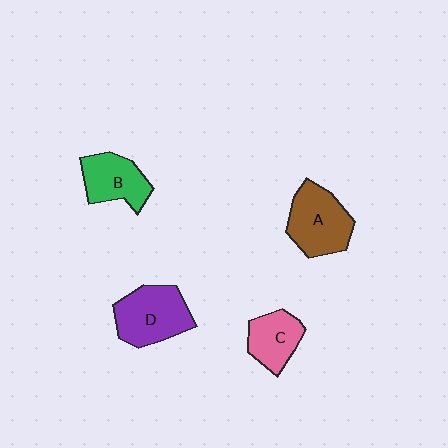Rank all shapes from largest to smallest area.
From largest to smallest: D (purple), A (brown), B (green), C (pink).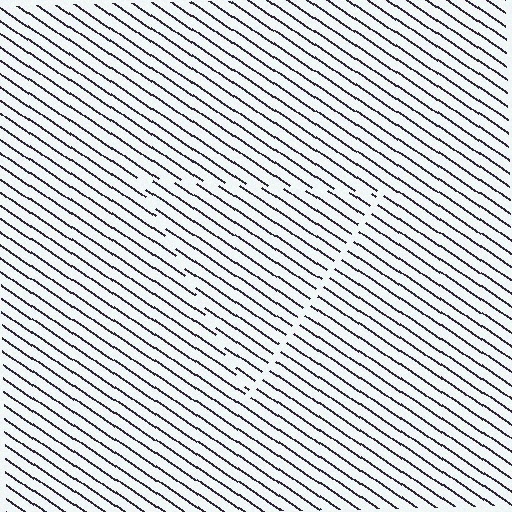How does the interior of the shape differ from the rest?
The interior of the shape contains the same grating, shifted by half a period — the contour is defined by the phase discontinuity where line-ends from the inner and outer gratings abut.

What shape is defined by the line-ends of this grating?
An illusory triangle. The interior of the shape contains the same grating, shifted by half a period — the contour is defined by the phase discontinuity where line-ends from the inner and outer gratings abut.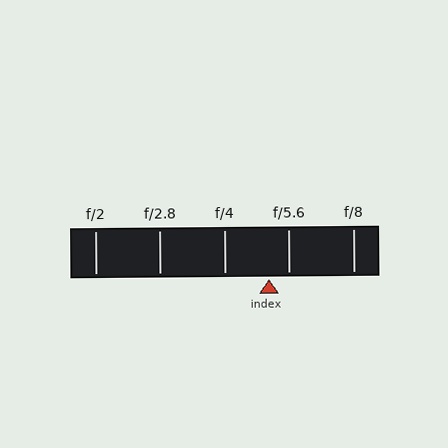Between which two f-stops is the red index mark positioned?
The index mark is between f/4 and f/5.6.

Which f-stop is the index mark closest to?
The index mark is closest to f/5.6.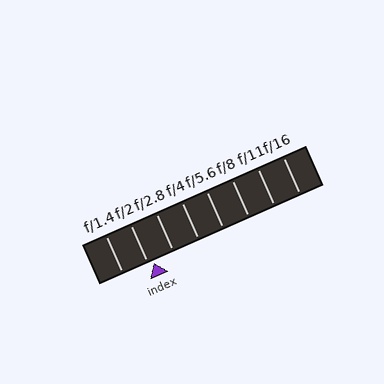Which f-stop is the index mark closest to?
The index mark is closest to f/2.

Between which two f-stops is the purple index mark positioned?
The index mark is between f/2 and f/2.8.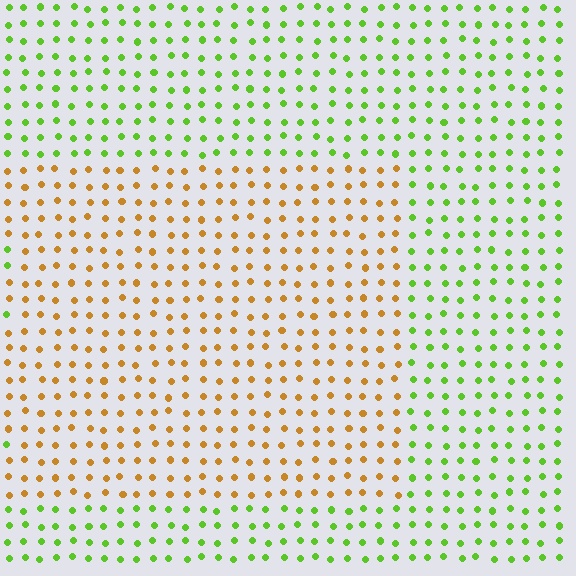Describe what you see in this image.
The image is filled with small lime elements in a uniform arrangement. A rectangle-shaped region is visible where the elements are tinted to a slightly different hue, forming a subtle color boundary.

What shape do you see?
I see a rectangle.